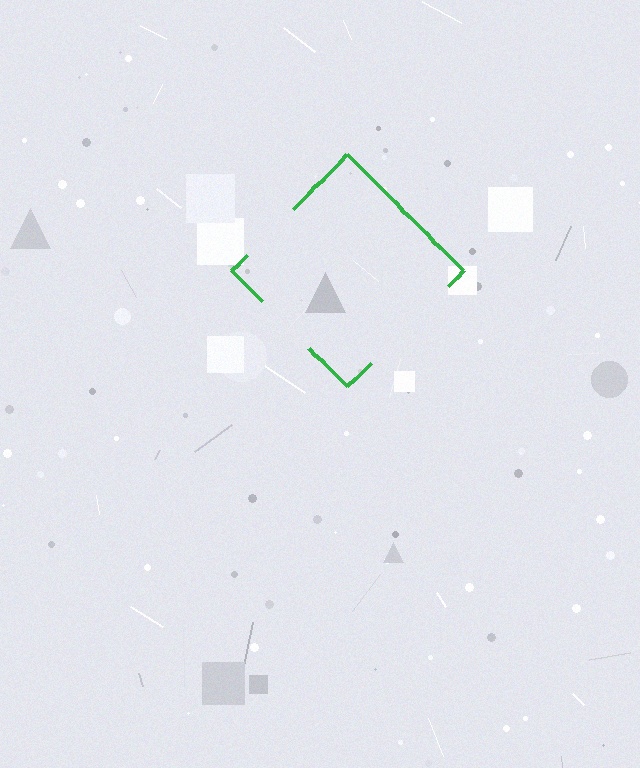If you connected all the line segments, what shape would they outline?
They would outline a diamond.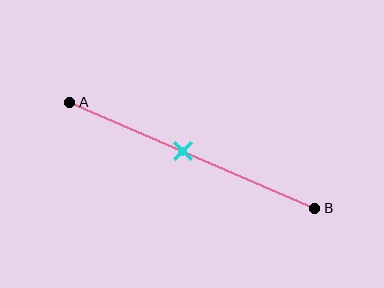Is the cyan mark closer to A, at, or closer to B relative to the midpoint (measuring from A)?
The cyan mark is closer to point A than the midpoint of segment AB.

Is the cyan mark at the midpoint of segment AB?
No, the mark is at about 45% from A, not at the 50% midpoint.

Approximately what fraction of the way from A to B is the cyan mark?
The cyan mark is approximately 45% of the way from A to B.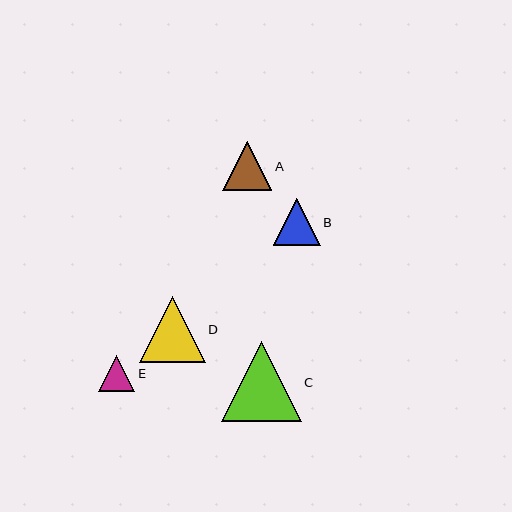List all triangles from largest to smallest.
From largest to smallest: C, D, A, B, E.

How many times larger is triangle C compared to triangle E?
Triangle C is approximately 2.2 times the size of triangle E.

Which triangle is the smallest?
Triangle E is the smallest with a size of approximately 36 pixels.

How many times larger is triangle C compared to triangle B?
Triangle C is approximately 1.7 times the size of triangle B.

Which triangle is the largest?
Triangle C is the largest with a size of approximately 79 pixels.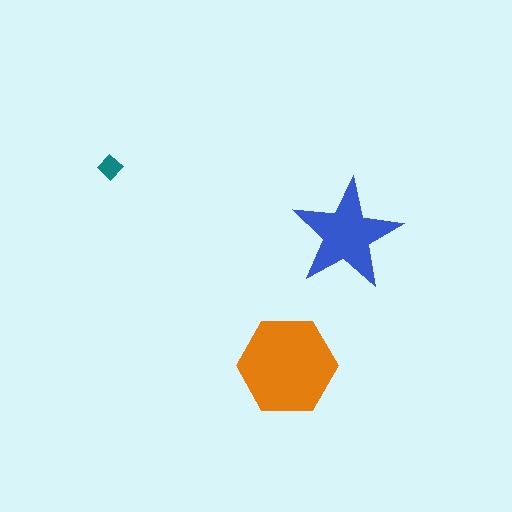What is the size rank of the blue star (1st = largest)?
2nd.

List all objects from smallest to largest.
The teal diamond, the blue star, the orange hexagon.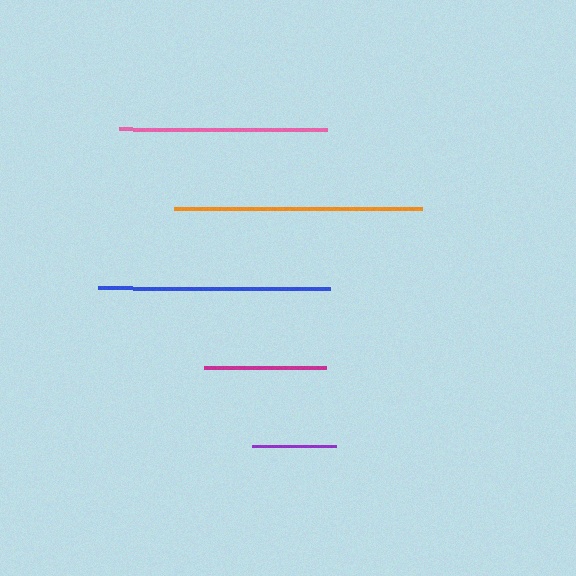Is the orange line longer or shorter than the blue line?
The orange line is longer than the blue line.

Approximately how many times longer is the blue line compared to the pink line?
The blue line is approximately 1.1 times the length of the pink line.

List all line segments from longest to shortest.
From longest to shortest: orange, blue, pink, magenta, purple.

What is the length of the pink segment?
The pink segment is approximately 208 pixels long.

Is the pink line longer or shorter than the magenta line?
The pink line is longer than the magenta line.